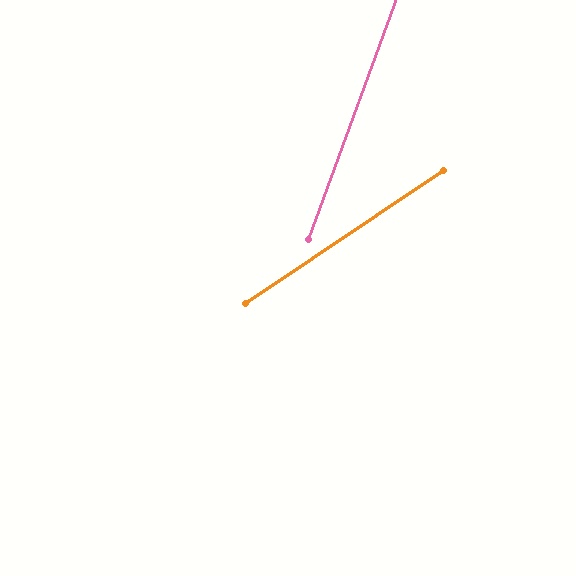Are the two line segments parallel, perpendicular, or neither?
Neither parallel nor perpendicular — they differ by about 36°.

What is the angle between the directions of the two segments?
Approximately 36 degrees.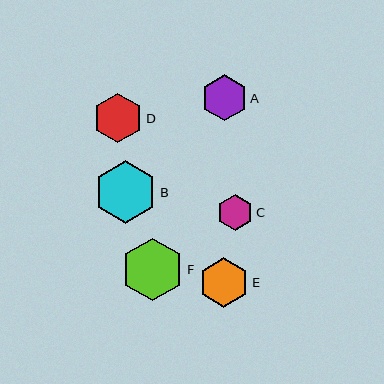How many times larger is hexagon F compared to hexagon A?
Hexagon F is approximately 1.4 times the size of hexagon A.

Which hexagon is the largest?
Hexagon B is the largest with a size of approximately 63 pixels.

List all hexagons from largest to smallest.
From largest to smallest: B, F, E, D, A, C.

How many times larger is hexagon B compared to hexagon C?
Hexagon B is approximately 1.8 times the size of hexagon C.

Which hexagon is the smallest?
Hexagon C is the smallest with a size of approximately 35 pixels.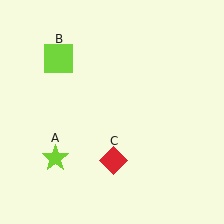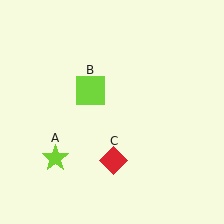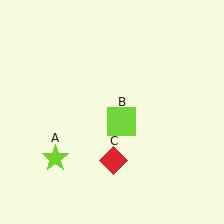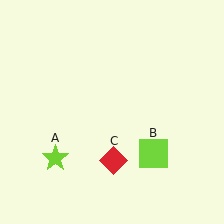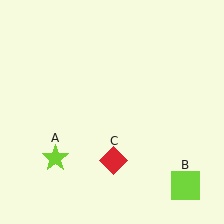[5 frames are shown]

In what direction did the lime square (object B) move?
The lime square (object B) moved down and to the right.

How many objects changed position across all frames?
1 object changed position: lime square (object B).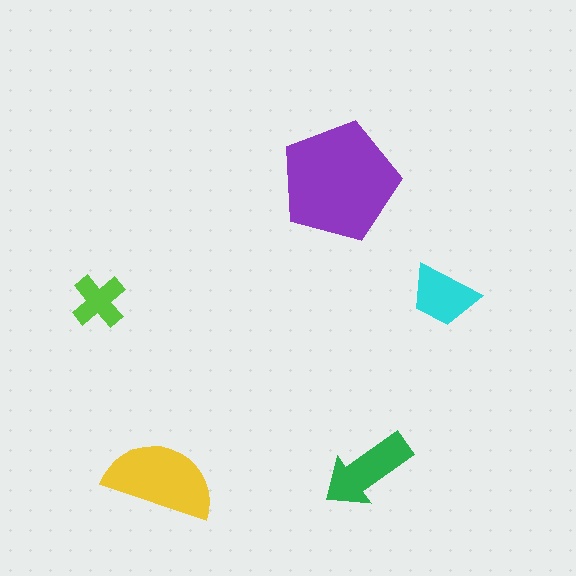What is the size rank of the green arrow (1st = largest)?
3rd.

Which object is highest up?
The purple pentagon is topmost.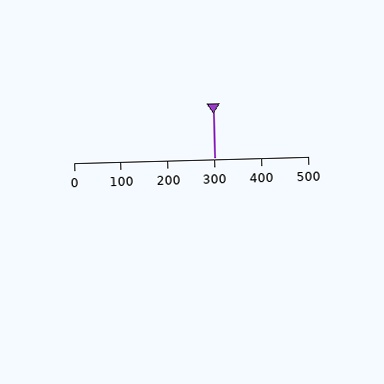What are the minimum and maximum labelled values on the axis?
The axis runs from 0 to 500.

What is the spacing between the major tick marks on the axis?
The major ticks are spaced 100 apart.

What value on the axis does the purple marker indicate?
The marker indicates approximately 300.